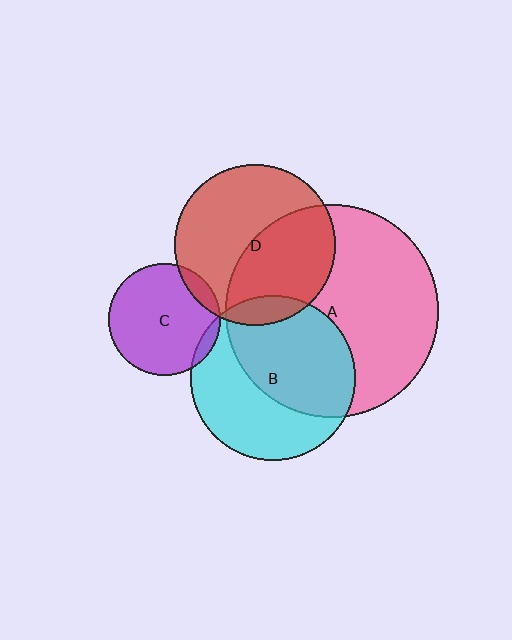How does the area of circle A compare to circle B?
Approximately 1.7 times.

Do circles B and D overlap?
Yes.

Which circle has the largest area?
Circle A (pink).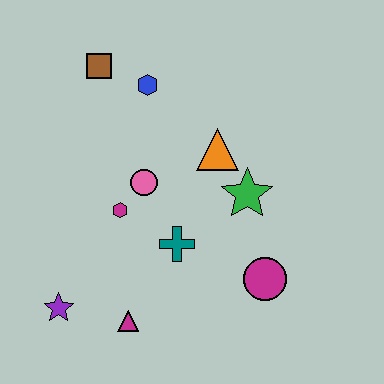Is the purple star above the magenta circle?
No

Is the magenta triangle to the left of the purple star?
No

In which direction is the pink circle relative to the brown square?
The pink circle is below the brown square.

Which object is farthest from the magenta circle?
The brown square is farthest from the magenta circle.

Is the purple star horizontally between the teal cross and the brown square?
No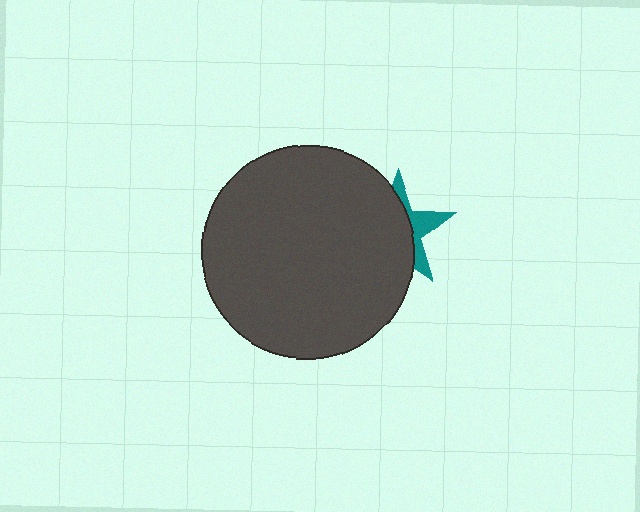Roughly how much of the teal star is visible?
A small part of it is visible (roughly 32%).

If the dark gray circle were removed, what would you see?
You would see the complete teal star.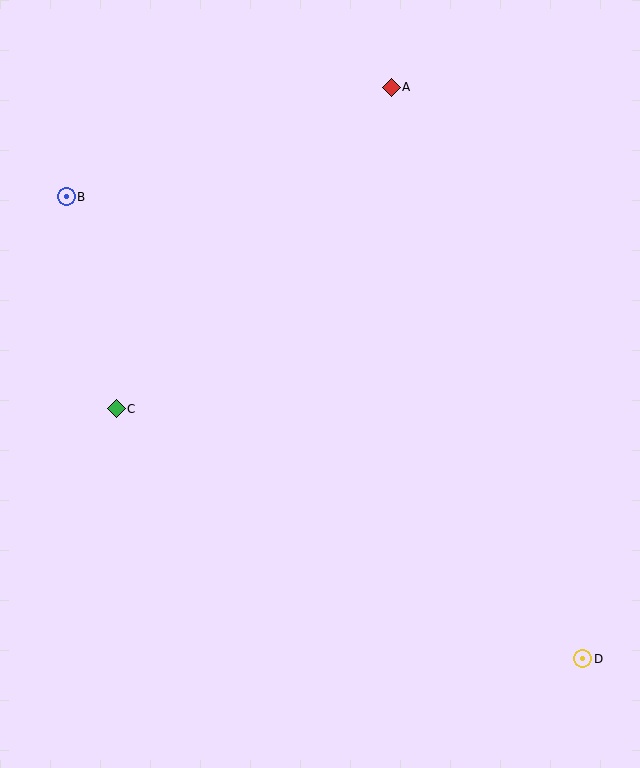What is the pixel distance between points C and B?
The distance between C and B is 218 pixels.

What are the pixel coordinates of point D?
Point D is at (583, 659).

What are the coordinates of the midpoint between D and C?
The midpoint between D and C is at (349, 534).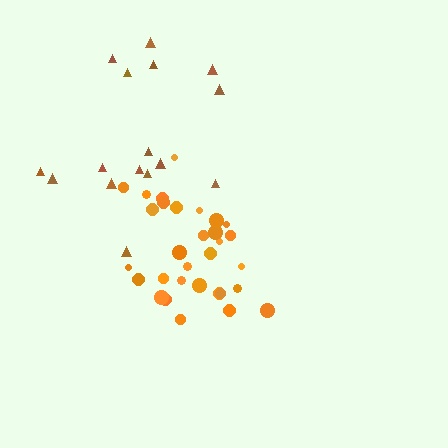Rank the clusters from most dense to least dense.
orange, brown.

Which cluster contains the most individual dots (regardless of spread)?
Orange (31).